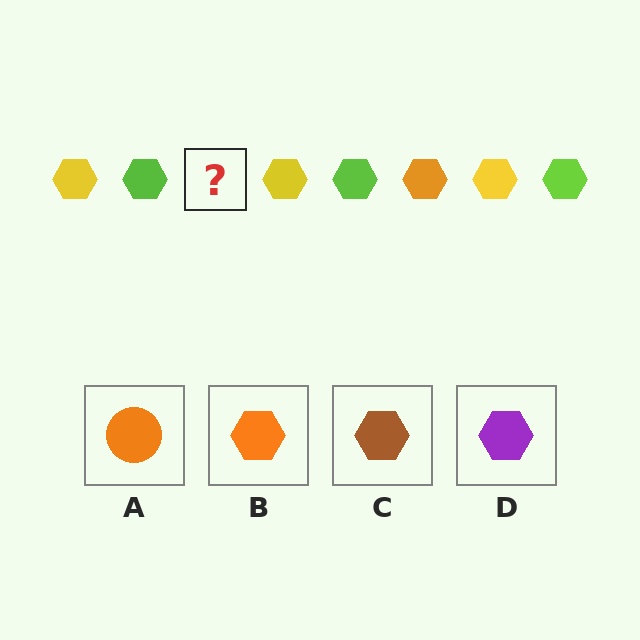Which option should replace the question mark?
Option B.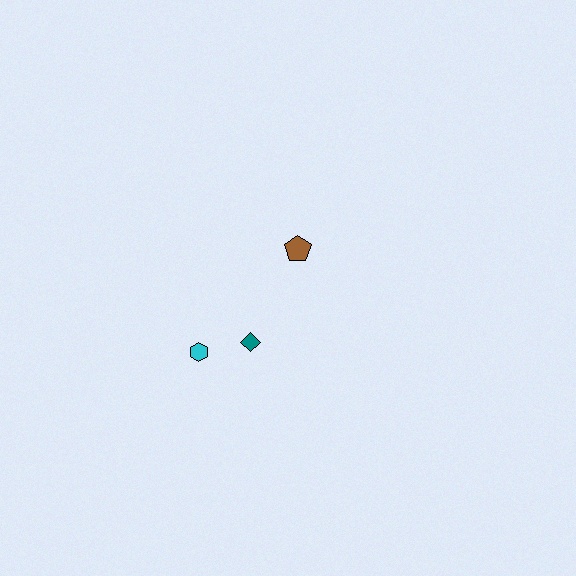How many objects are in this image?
There are 3 objects.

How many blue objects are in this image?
There are no blue objects.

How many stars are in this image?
There are no stars.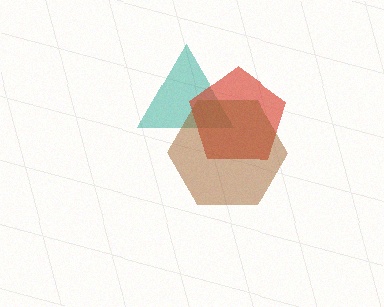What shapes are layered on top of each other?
The layered shapes are: a teal triangle, a red pentagon, a brown hexagon.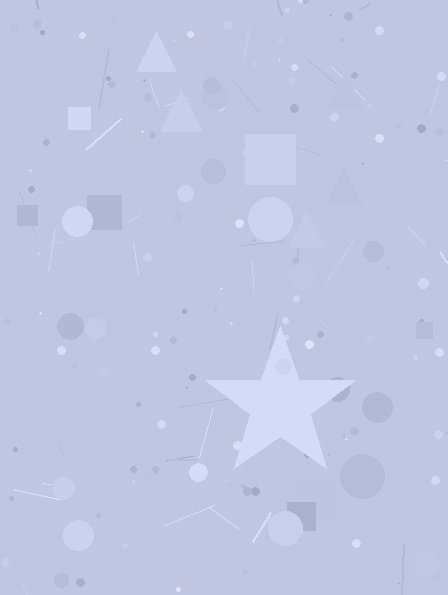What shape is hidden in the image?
A star is hidden in the image.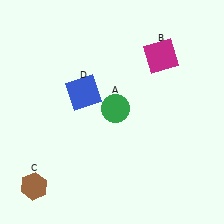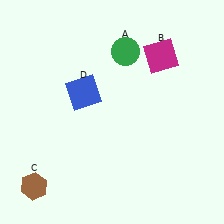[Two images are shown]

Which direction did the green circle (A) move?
The green circle (A) moved up.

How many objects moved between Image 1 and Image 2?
1 object moved between the two images.